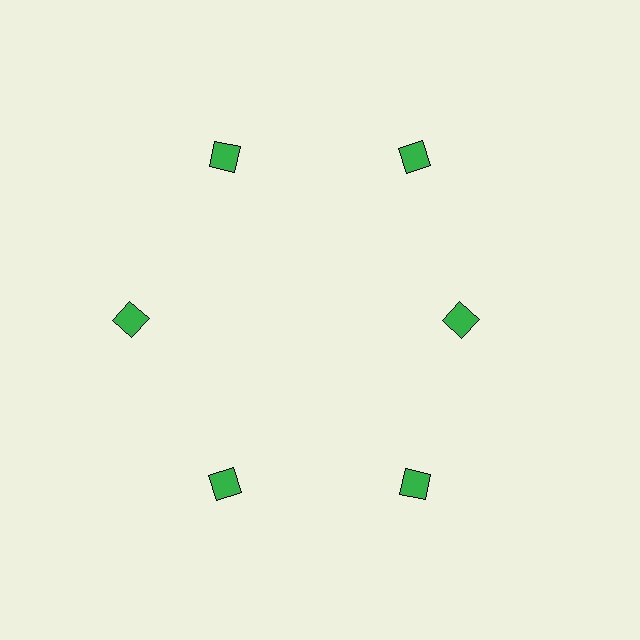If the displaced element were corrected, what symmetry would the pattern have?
It would have 6-fold rotational symmetry — the pattern would map onto itself every 60 degrees.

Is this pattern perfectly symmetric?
No. The 6 green diamonds are arranged in a ring, but one element near the 3 o'clock position is pulled inward toward the center, breaking the 6-fold rotational symmetry.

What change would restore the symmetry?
The symmetry would be restored by moving it outward, back onto the ring so that all 6 diamonds sit at equal angles and equal distance from the center.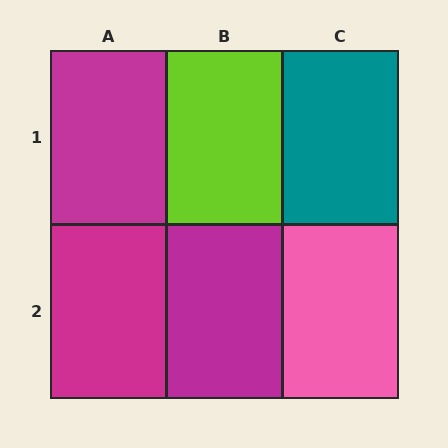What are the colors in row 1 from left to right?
Magenta, lime, teal.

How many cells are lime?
1 cell is lime.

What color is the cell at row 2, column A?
Magenta.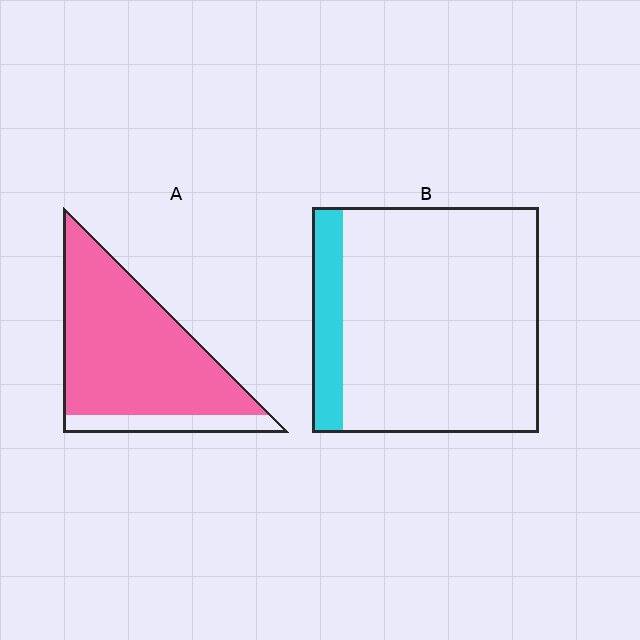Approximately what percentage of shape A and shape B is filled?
A is approximately 85% and B is approximately 15%.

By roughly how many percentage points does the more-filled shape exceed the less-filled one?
By roughly 70 percentage points (A over B).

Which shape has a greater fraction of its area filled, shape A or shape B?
Shape A.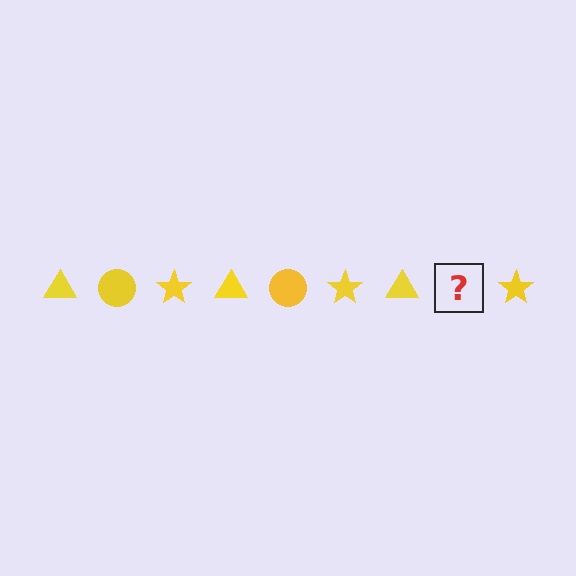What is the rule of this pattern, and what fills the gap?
The rule is that the pattern cycles through triangle, circle, star shapes in yellow. The gap should be filled with a yellow circle.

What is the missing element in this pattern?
The missing element is a yellow circle.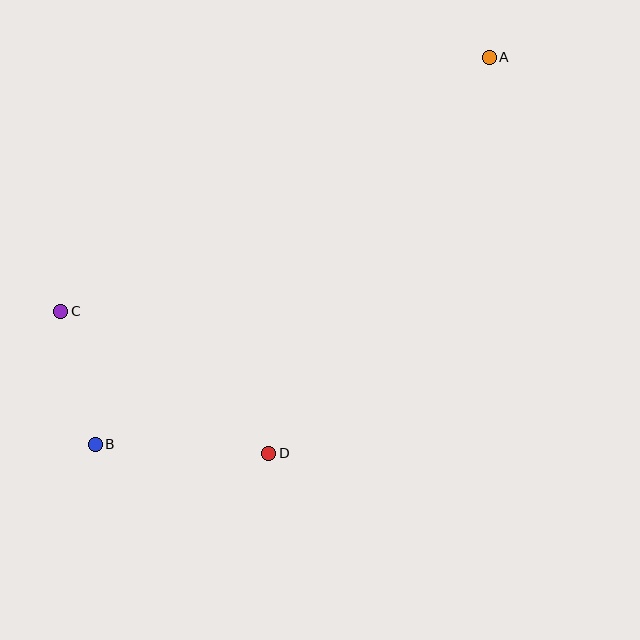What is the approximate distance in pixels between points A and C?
The distance between A and C is approximately 498 pixels.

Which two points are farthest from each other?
Points A and B are farthest from each other.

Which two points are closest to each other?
Points B and C are closest to each other.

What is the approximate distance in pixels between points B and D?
The distance between B and D is approximately 174 pixels.